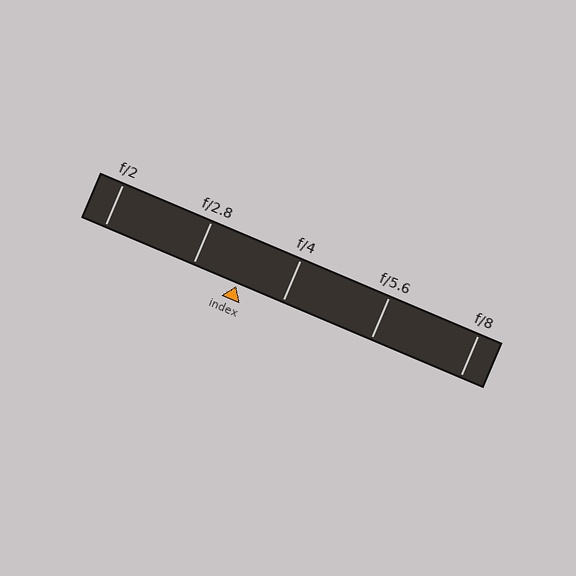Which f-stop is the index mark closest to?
The index mark is closest to f/2.8.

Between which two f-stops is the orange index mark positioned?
The index mark is between f/2.8 and f/4.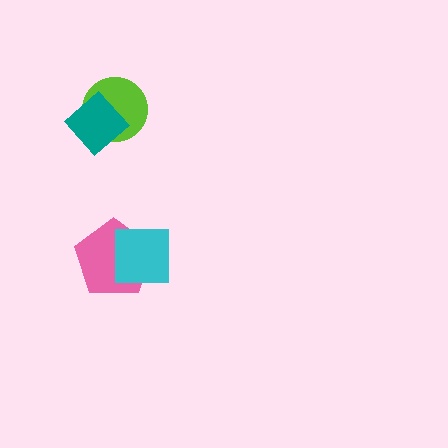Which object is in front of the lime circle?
The teal diamond is in front of the lime circle.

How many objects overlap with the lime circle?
1 object overlaps with the lime circle.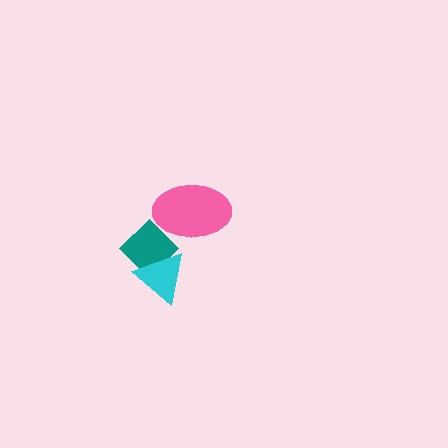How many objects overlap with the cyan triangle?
1 object overlaps with the cyan triangle.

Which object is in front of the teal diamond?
The cyan triangle is in front of the teal diamond.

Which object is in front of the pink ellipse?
The teal diamond is in front of the pink ellipse.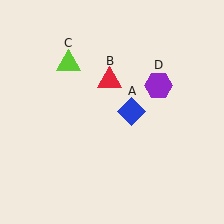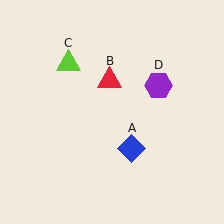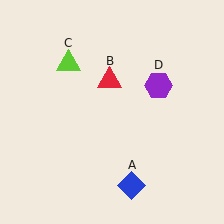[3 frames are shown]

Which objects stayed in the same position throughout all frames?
Red triangle (object B) and lime triangle (object C) and purple hexagon (object D) remained stationary.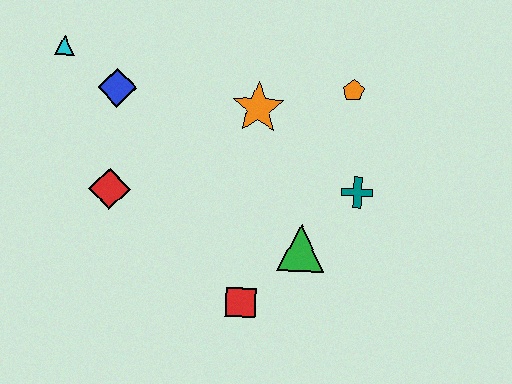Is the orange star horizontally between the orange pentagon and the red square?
Yes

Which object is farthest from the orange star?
The cyan triangle is farthest from the orange star.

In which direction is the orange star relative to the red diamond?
The orange star is to the right of the red diamond.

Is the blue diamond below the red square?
No